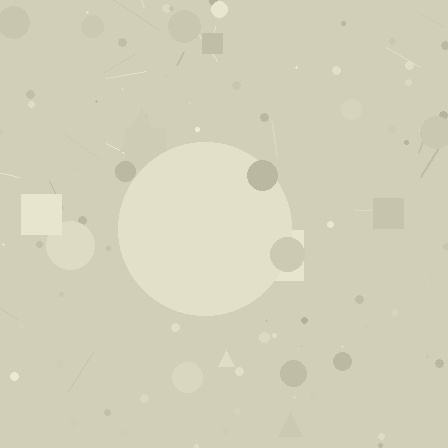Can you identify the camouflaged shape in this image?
The camouflaged shape is a circle.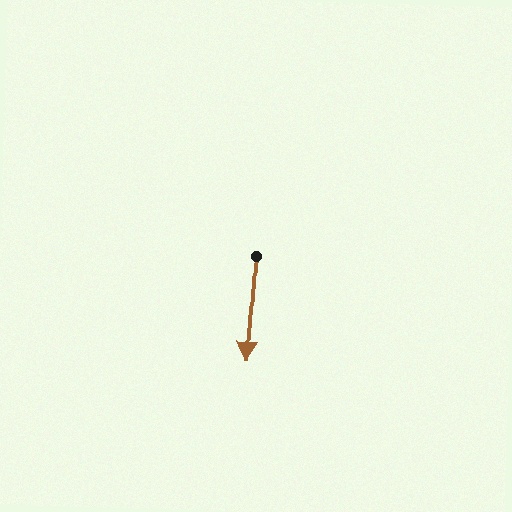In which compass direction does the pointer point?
South.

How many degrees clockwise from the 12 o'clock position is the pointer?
Approximately 184 degrees.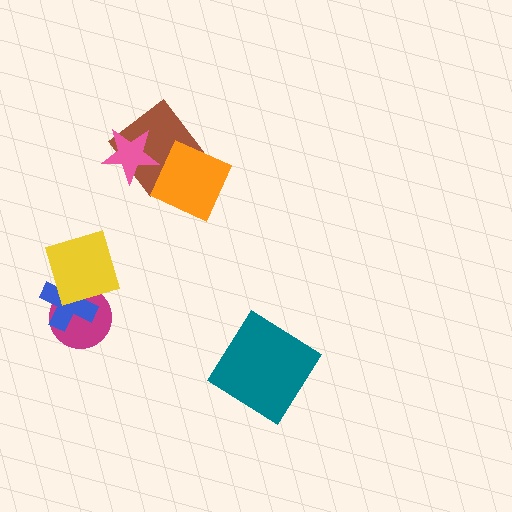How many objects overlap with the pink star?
2 objects overlap with the pink star.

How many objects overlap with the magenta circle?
2 objects overlap with the magenta circle.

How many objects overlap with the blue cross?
2 objects overlap with the blue cross.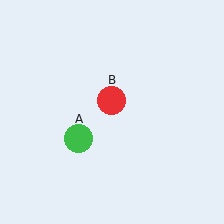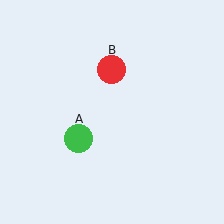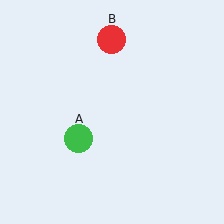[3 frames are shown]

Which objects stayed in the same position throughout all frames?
Green circle (object A) remained stationary.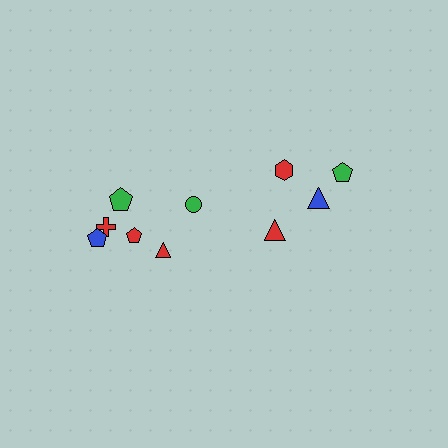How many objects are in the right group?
There are 4 objects.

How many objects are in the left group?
There are 6 objects.